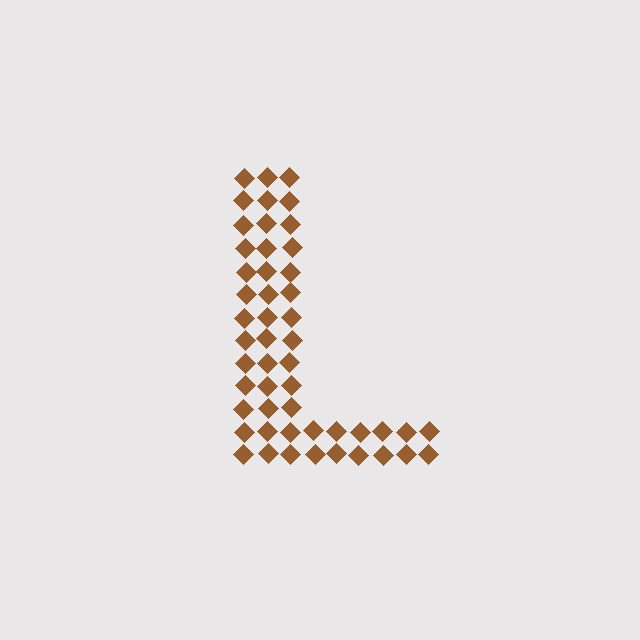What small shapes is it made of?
It is made of small diamonds.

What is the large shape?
The large shape is the letter L.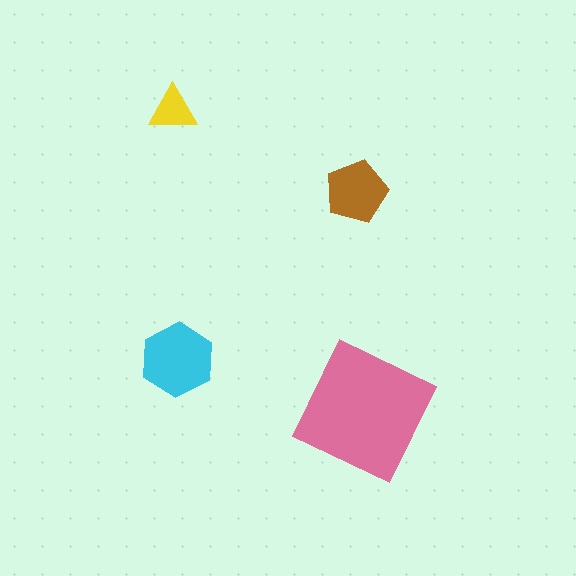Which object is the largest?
The pink square.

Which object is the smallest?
The yellow triangle.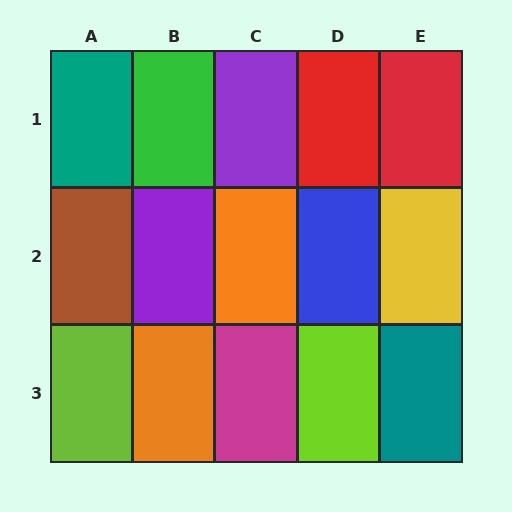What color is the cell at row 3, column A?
Lime.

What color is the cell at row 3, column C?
Magenta.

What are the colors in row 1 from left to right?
Teal, green, purple, red, red.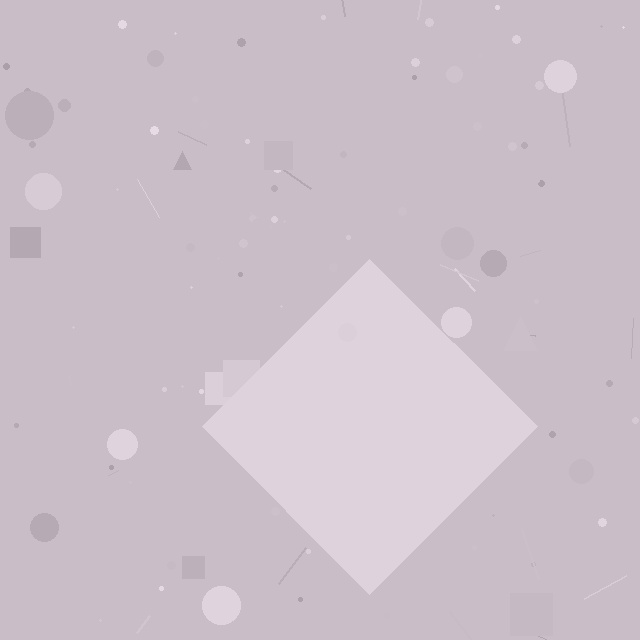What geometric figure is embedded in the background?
A diamond is embedded in the background.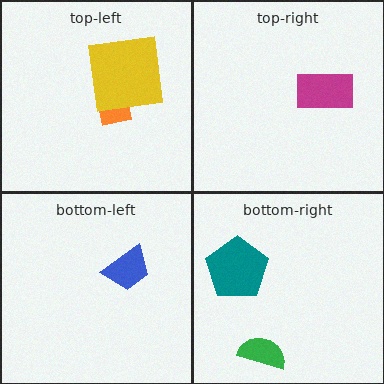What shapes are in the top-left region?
The orange square, the yellow square.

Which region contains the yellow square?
The top-left region.